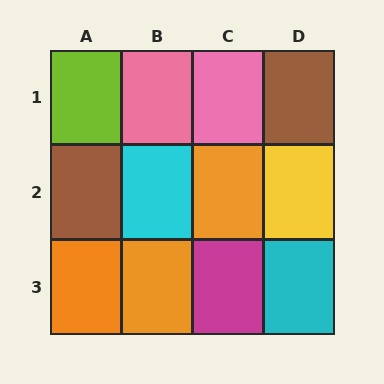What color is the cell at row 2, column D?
Yellow.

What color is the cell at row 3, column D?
Cyan.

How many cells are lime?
1 cell is lime.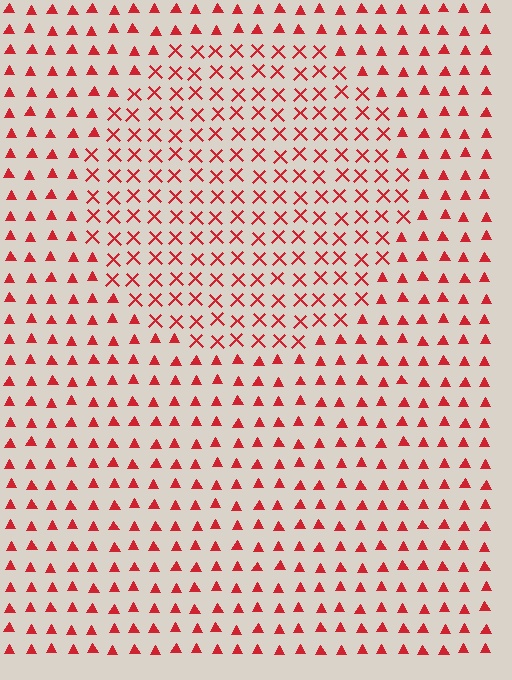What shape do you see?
I see a circle.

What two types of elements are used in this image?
The image uses X marks inside the circle region and triangles outside it.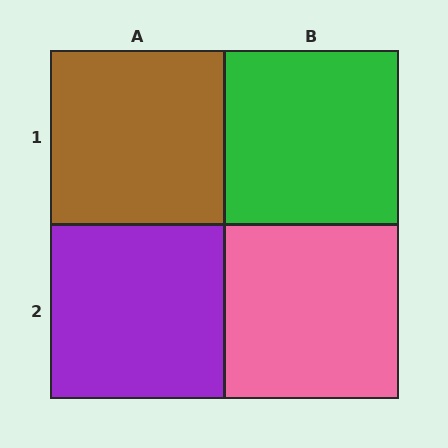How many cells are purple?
1 cell is purple.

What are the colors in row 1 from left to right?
Brown, green.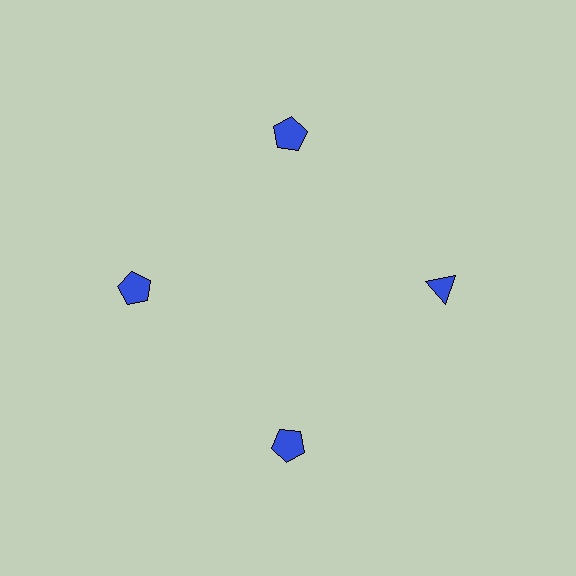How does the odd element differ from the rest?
It has a different shape: triangle instead of pentagon.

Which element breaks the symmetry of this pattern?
The blue triangle at roughly the 3 o'clock position breaks the symmetry. All other shapes are blue pentagons.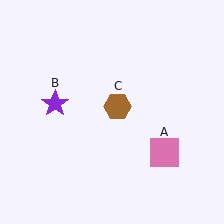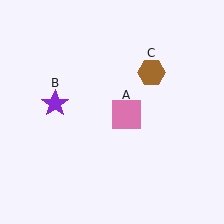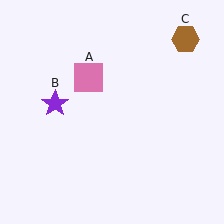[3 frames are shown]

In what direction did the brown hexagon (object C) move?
The brown hexagon (object C) moved up and to the right.